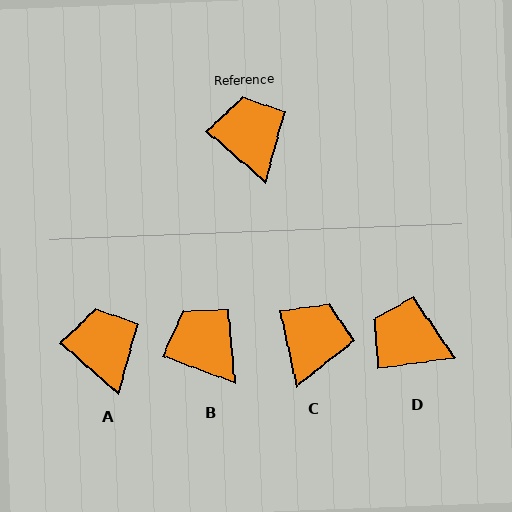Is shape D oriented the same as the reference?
No, it is off by about 50 degrees.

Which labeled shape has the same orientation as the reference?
A.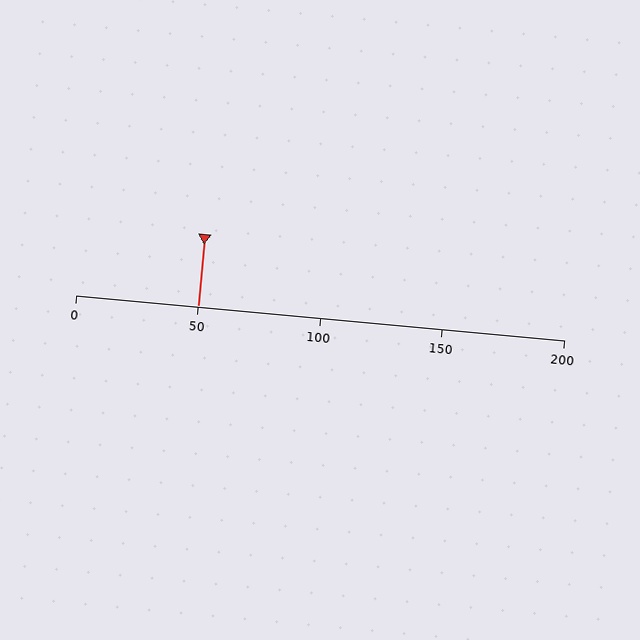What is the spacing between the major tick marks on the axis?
The major ticks are spaced 50 apart.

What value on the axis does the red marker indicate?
The marker indicates approximately 50.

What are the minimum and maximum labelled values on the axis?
The axis runs from 0 to 200.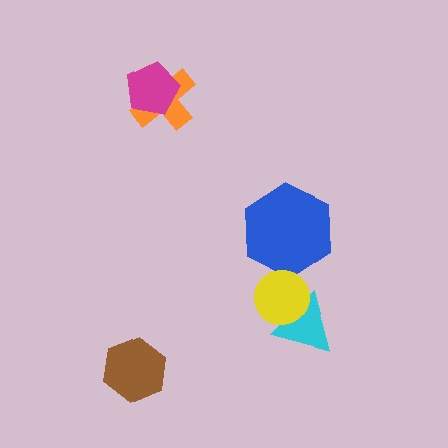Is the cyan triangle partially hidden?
Yes, it is partially covered by another shape.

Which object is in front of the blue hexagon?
The yellow circle is in front of the blue hexagon.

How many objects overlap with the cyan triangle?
1 object overlaps with the cyan triangle.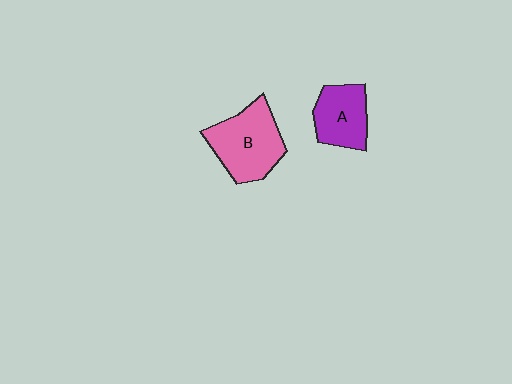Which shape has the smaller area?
Shape A (purple).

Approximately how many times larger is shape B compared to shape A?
Approximately 1.4 times.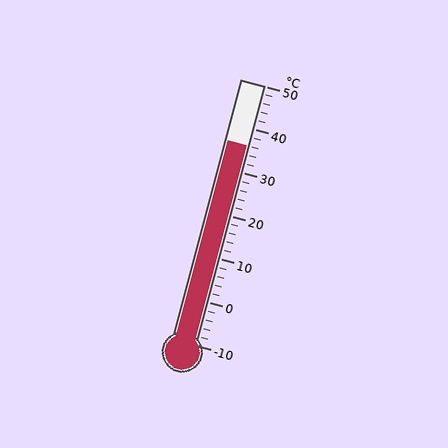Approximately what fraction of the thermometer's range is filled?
The thermometer is filled to approximately 75% of its range.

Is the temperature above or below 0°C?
The temperature is above 0°C.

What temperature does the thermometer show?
The thermometer shows approximately 36°C.